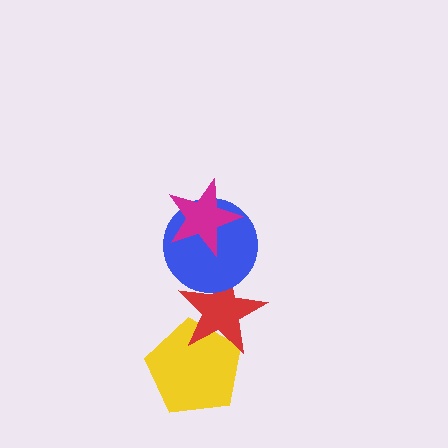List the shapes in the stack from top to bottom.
From top to bottom: the magenta star, the blue circle, the red star, the yellow pentagon.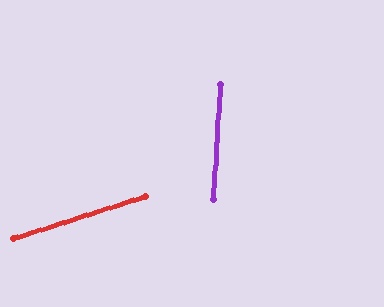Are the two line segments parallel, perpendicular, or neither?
Neither parallel nor perpendicular — they differ by about 69°.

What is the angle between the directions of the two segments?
Approximately 69 degrees.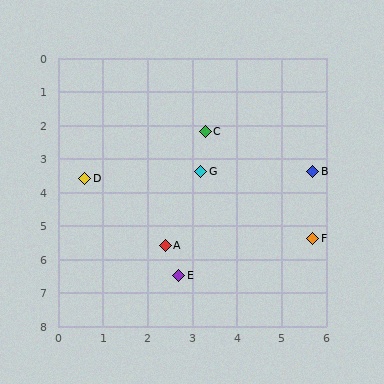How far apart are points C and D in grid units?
Points C and D are about 3.0 grid units apart.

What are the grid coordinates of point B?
Point B is at approximately (5.7, 3.4).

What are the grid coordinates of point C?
Point C is at approximately (3.3, 2.2).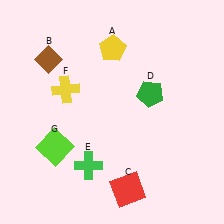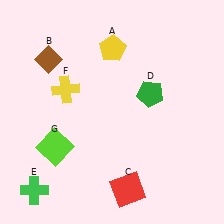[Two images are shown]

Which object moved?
The green cross (E) moved left.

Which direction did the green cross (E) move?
The green cross (E) moved left.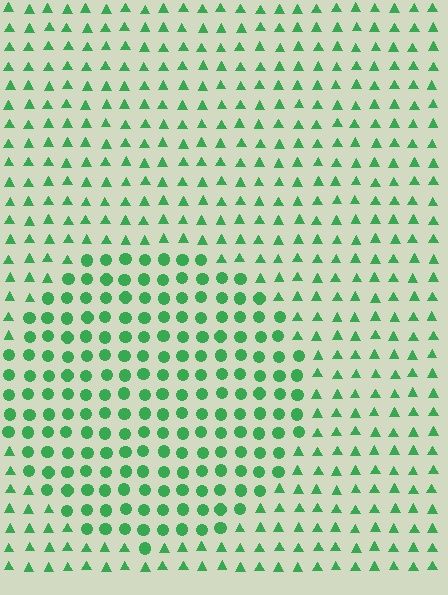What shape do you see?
I see a circle.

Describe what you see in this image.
The image is filled with small green elements arranged in a uniform grid. A circle-shaped region contains circles, while the surrounding area contains triangles. The boundary is defined purely by the change in element shape.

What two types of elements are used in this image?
The image uses circles inside the circle region and triangles outside it.